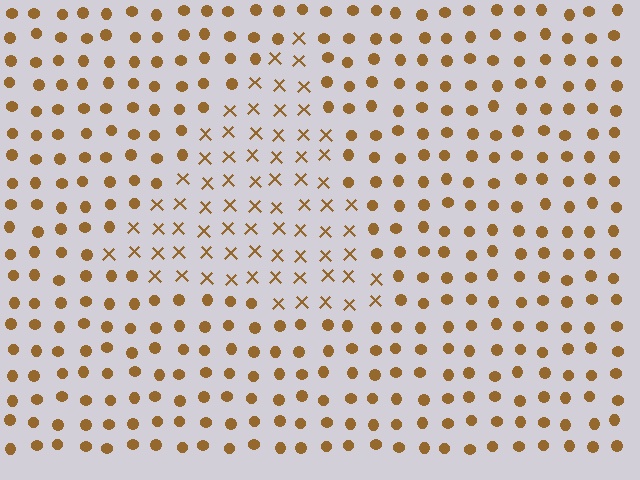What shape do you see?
I see a triangle.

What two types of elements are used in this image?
The image uses X marks inside the triangle region and circles outside it.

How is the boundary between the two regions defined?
The boundary is defined by a change in element shape: X marks inside vs. circles outside. All elements share the same color and spacing.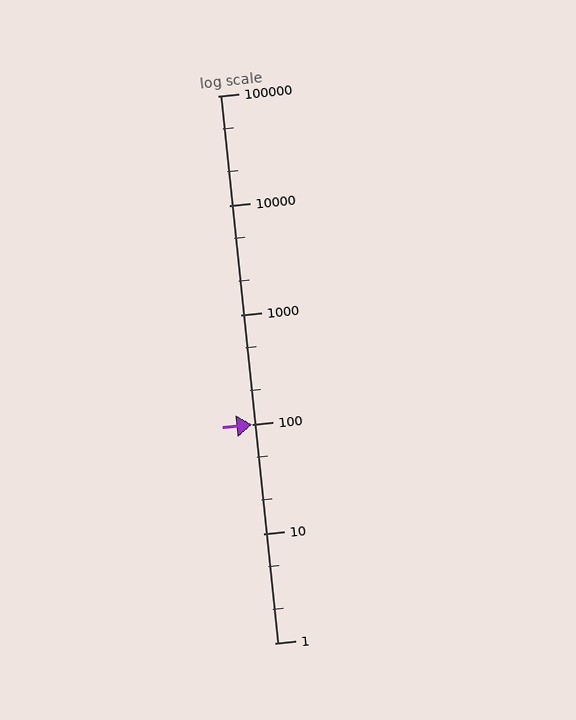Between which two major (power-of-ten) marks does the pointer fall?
The pointer is between 100 and 1000.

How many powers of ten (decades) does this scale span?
The scale spans 5 decades, from 1 to 100000.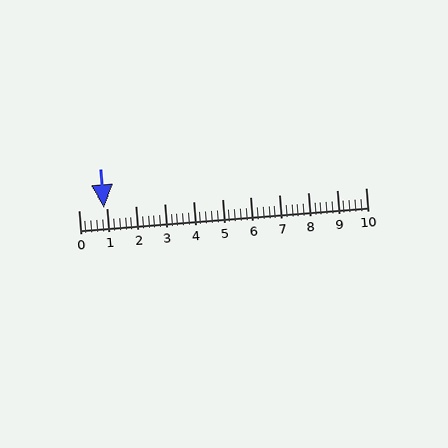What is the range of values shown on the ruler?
The ruler shows values from 0 to 10.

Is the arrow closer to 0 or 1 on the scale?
The arrow is closer to 1.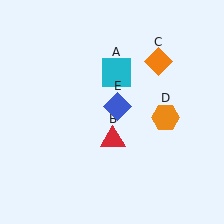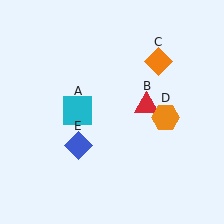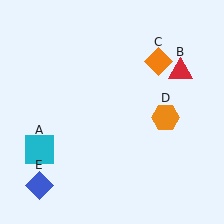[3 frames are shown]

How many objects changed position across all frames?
3 objects changed position: cyan square (object A), red triangle (object B), blue diamond (object E).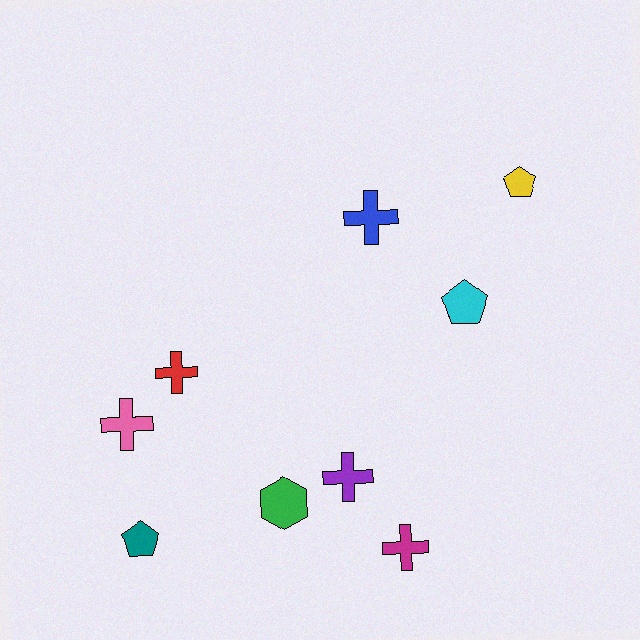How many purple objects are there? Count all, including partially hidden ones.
There is 1 purple object.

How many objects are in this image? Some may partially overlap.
There are 9 objects.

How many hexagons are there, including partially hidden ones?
There is 1 hexagon.